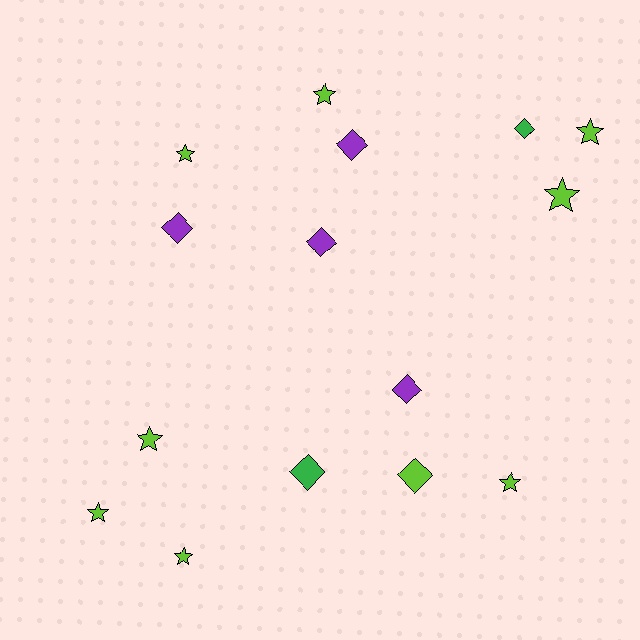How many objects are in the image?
There are 15 objects.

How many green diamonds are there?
There are 2 green diamonds.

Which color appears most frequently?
Lime, with 9 objects.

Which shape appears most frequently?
Star, with 8 objects.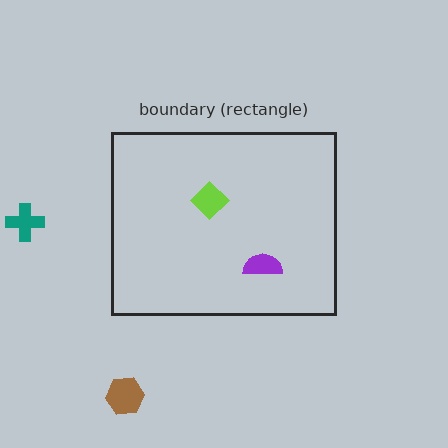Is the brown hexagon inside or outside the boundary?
Outside.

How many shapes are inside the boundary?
2 inside, 2 outside.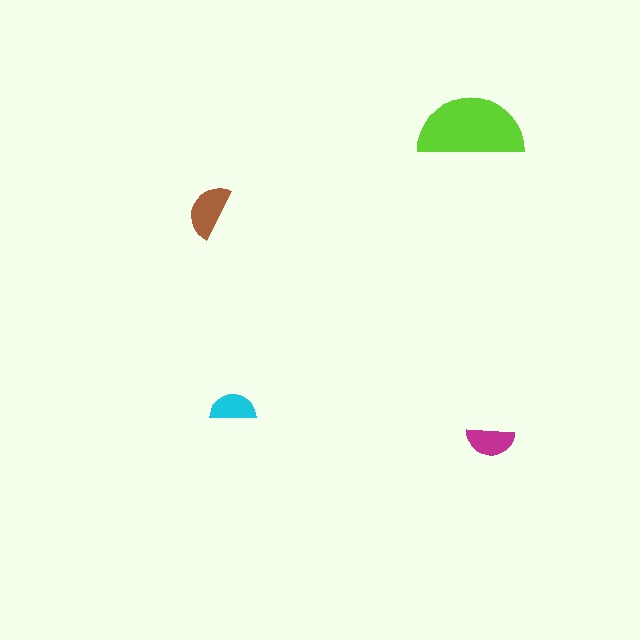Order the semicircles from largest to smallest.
the lime one, the brown one, the magenta one, the cyan one.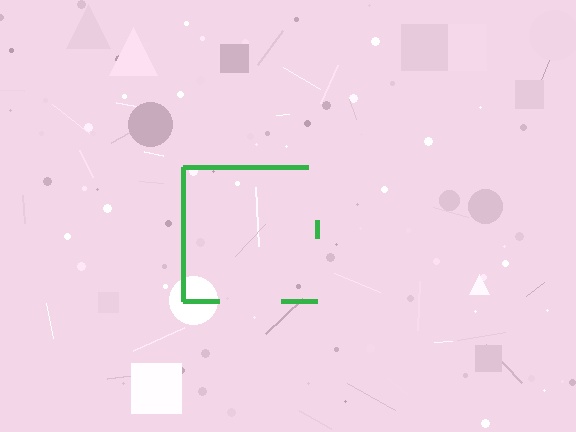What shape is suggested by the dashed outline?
The dashed outline suggests a square.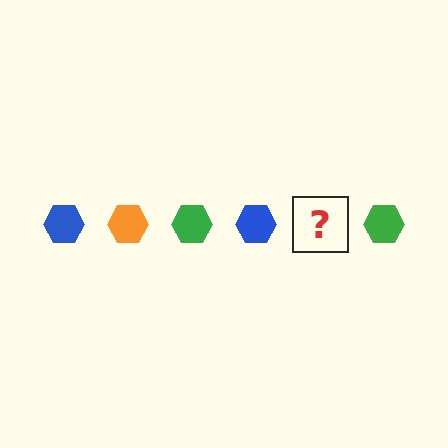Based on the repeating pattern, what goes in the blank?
The blank should be an orange hexagon.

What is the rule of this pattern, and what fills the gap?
The rule is that the pattern cycles through blue, orange, green hexagons. The gap should be filled with an orange hexagon.